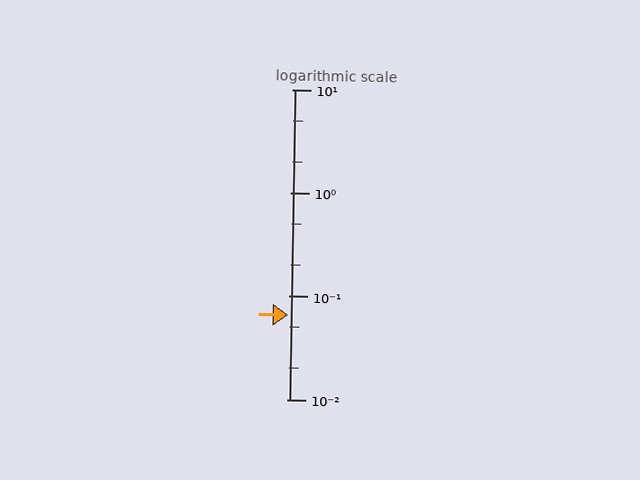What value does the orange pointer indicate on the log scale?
The pointer indicates approximately 0.066.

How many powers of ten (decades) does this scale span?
The scale spans 3 decades, from 0.01 to 10.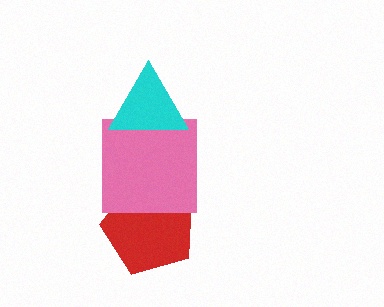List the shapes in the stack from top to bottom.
From top to bottom: the cyan triangle, the pink square, the red pentagon.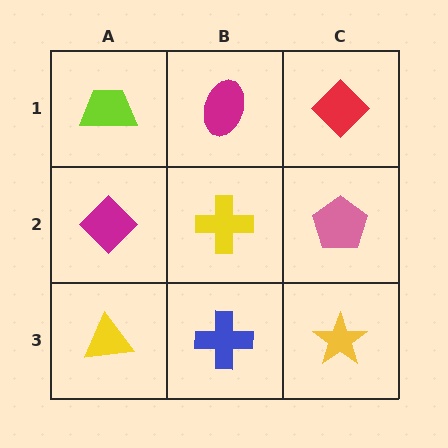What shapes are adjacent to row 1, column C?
A pink pentagon (row 2, column C), a magenta ellipse (row 1, column B).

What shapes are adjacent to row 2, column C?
A red diamond (row 1, column C), a yellow star (row 3, column C), a yellow cross (row 2, column B).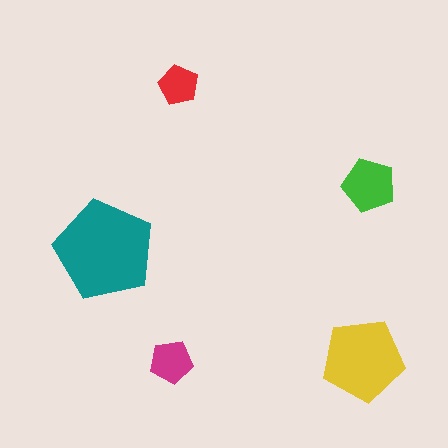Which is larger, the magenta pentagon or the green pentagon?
The green one.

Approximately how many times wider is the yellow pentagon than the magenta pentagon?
About 2 times wider.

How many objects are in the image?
There are 5 objects in the image.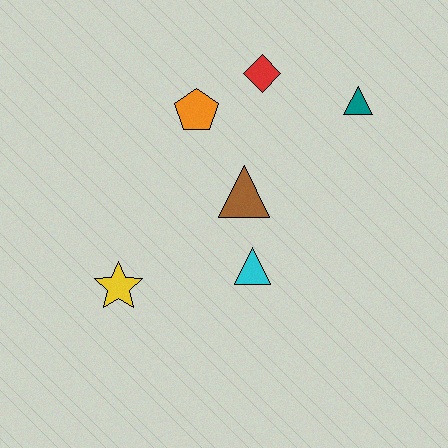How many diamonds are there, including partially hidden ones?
There is 1 diamond.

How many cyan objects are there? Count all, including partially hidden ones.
There is 1 cyan object.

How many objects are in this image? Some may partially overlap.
There are 6 objects.